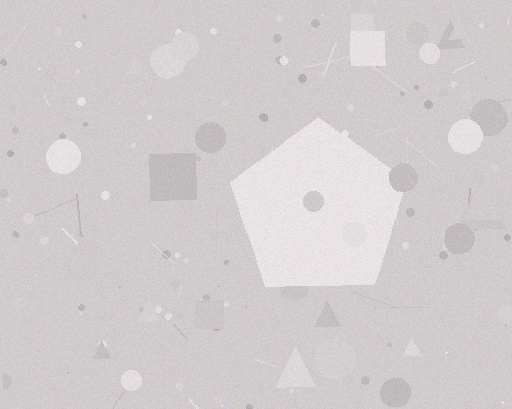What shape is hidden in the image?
A pentagon is hidden in the image.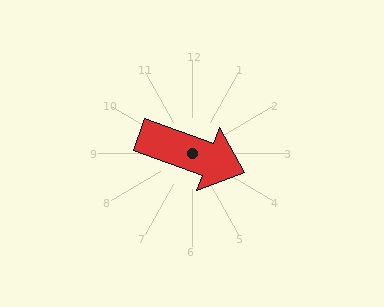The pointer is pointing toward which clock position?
Roughly 4 o'clock.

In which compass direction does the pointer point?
East.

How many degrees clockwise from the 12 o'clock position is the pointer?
Approximately 110 degrees.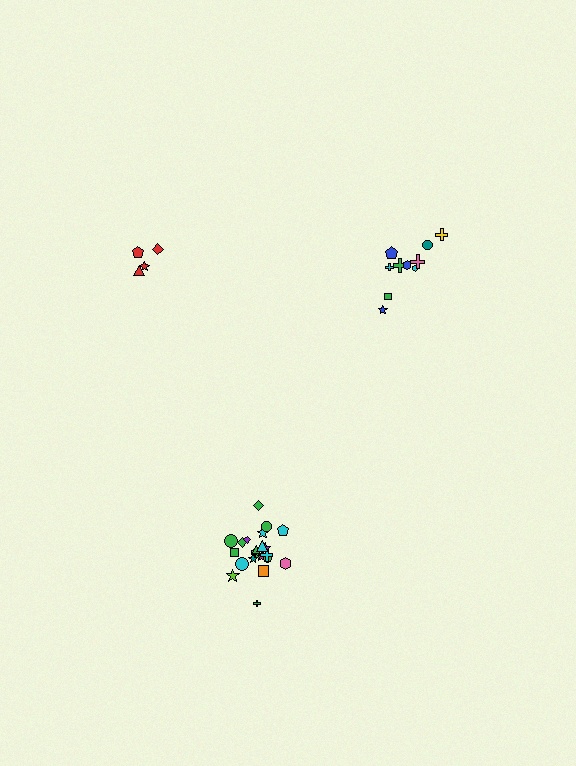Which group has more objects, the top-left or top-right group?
The top-right group.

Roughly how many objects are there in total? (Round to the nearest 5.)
Roughly 35 objects in total.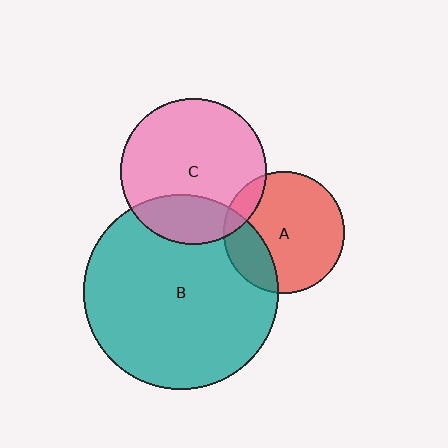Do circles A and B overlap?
Yes.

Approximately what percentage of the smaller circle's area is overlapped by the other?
Approximately 25%.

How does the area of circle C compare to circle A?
Approximately 1.4 times.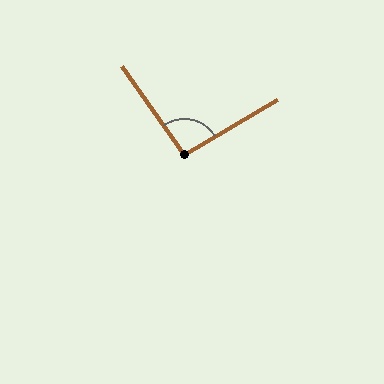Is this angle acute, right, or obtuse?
It is approximately a right angle.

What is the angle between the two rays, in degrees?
Approximately 95 degrees.